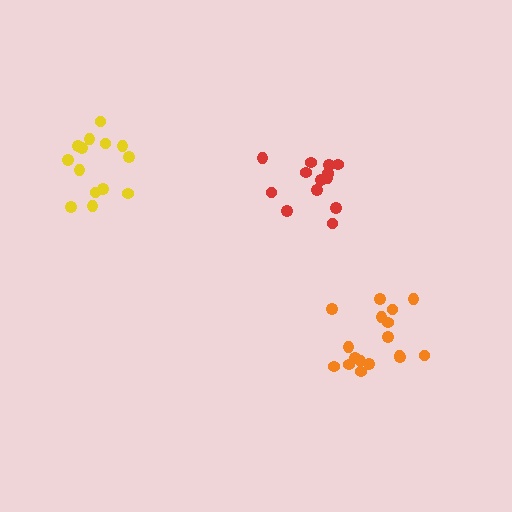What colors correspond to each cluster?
The clusters are colored: red, yellow, orange.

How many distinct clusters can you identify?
There are 3 distinct clusters.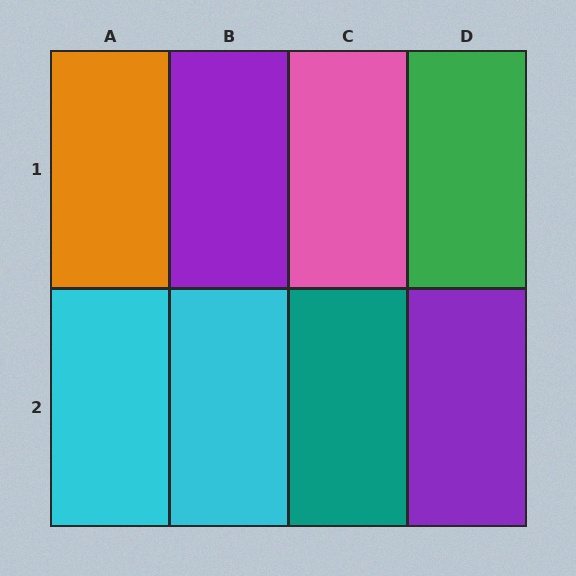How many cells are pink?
1 cell is pink.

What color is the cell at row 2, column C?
Teal.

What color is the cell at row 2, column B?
Cyan.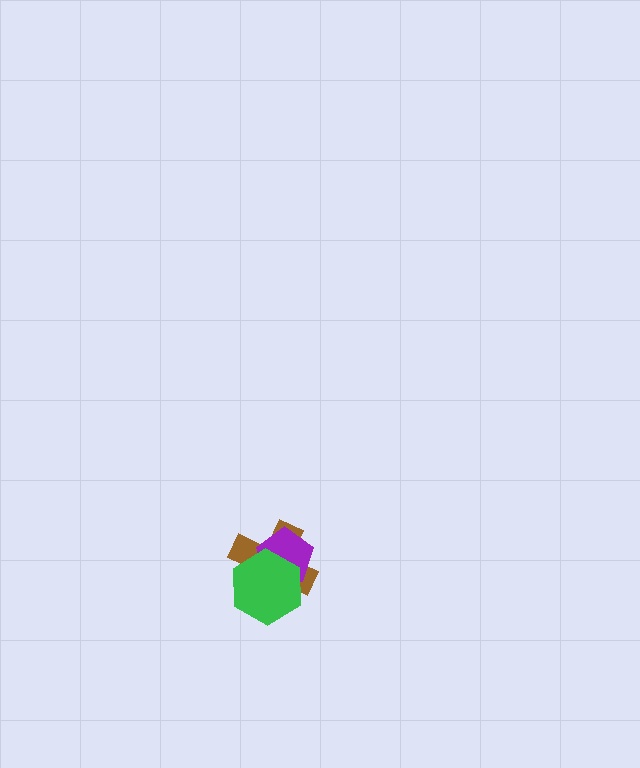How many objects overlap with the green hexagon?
2 objects overlap with the green hexagon.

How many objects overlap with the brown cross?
2 objects overlap with the brown cross.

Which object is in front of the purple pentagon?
The green hexagon is in front of the purple pentagon.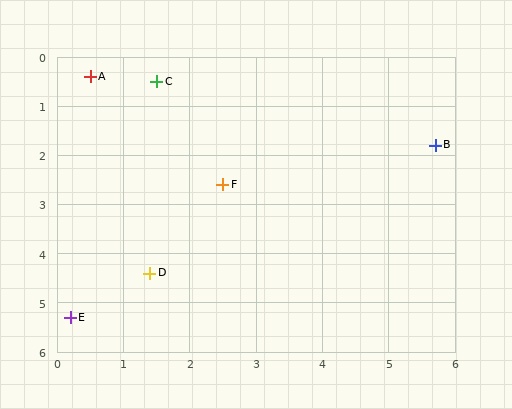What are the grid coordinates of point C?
Point C is at approximately (1.5, 0.5).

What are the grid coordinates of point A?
Point A is at approximately (0.5, 0.4).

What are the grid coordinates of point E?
Point E is at approximately (0.2, 5.3).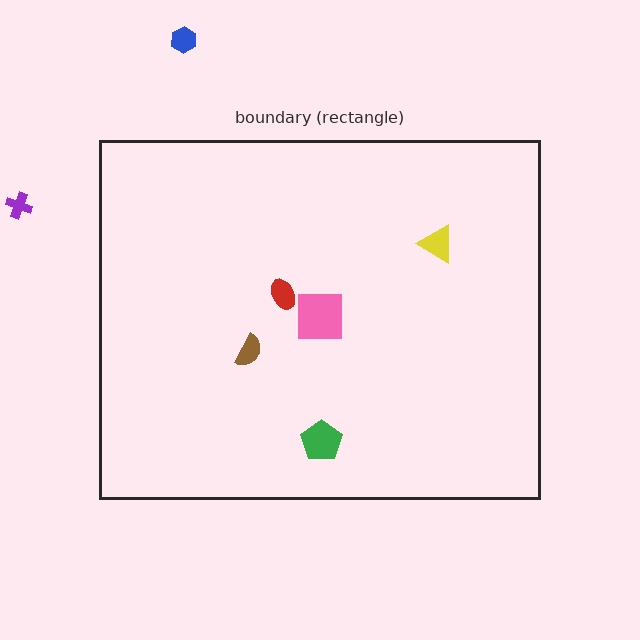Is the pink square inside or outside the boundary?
Inside.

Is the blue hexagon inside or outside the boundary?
Outside.